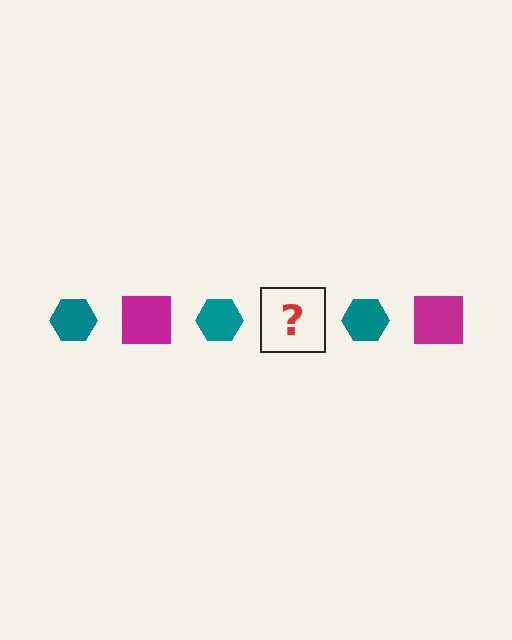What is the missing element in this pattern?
The missing element is a magenta square.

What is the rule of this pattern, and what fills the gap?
The rule is that the pattern alternates between teal hexagon and magenta square. The gap should be filled with a magenta square.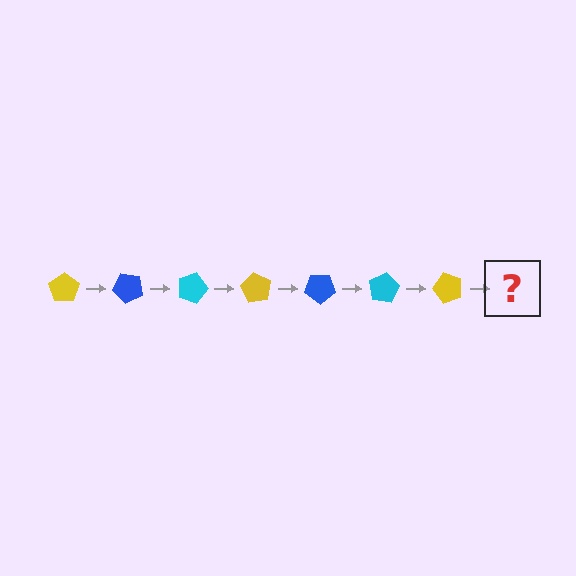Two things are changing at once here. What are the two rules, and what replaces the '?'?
The two rules are that it rotates 45 degrees each step and the color cycles through yellow, blue, and cyan. The '?' should be a blue pentagon, rotated 315 degrees from the start.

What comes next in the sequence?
The next element should be a blue pentagon, rotated 315 degrees from the start.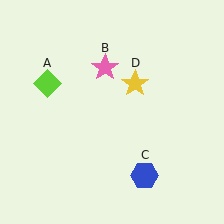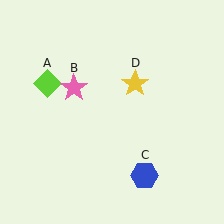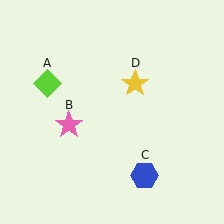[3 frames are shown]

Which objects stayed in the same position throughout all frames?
Lime diamond (object A) and blue hexagon (object C) and yellow star (object D) remained stationary.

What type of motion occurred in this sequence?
The pink star (object B) rotated counterclockwise around the center of the scene.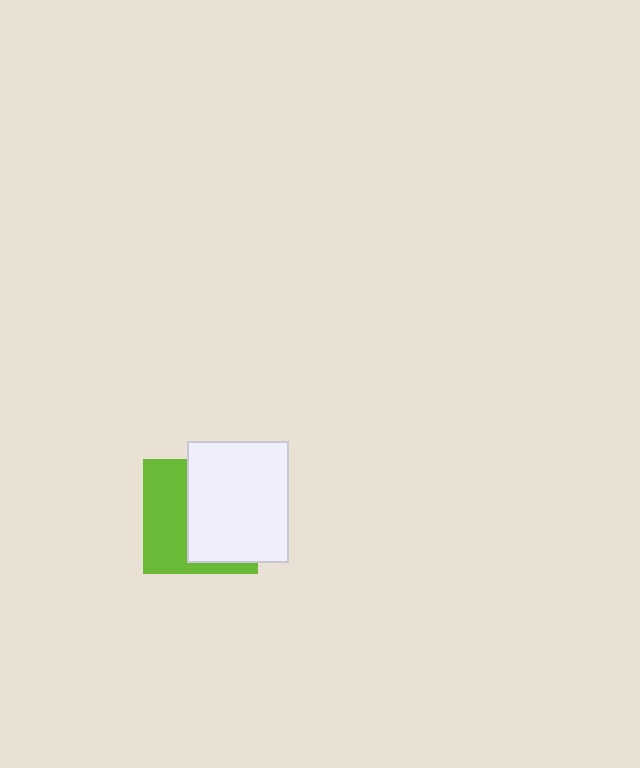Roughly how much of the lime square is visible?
A small part of it is visible (roughly 44%).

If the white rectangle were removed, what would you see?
You would see the complete lime square.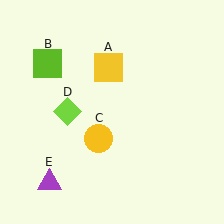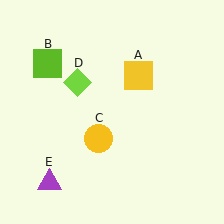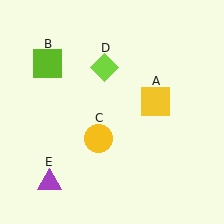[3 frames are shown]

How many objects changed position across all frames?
2 objects changed position: yellow square (object A), lime diamond (object D).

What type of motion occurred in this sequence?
The yellow square (object A), lime diamond (object D) rotated clockwise around the center of the scene.